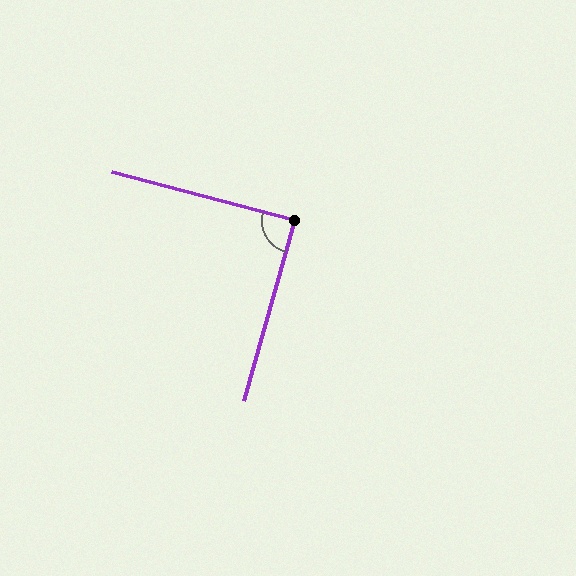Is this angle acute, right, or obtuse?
It is approximately a right angle.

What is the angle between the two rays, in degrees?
Approximately 89 degrees.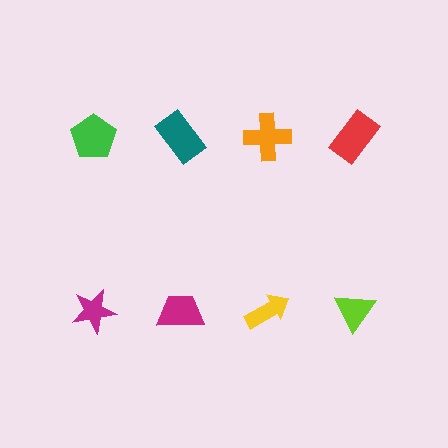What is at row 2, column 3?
A yellow arrow.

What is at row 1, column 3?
An orange cross.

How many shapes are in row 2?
4 shapes.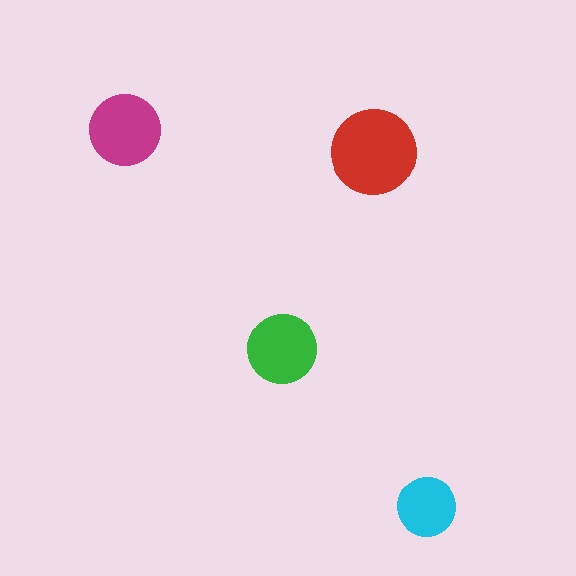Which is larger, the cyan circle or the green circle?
The green one.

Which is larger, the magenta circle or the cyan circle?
The magenta one.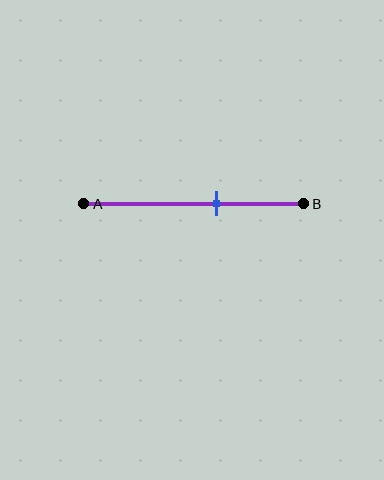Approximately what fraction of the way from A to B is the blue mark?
The blue mark is approximately 60% of the way from A to B.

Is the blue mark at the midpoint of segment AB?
No, the mark is at about 60% from A, not at the 50% midpoint.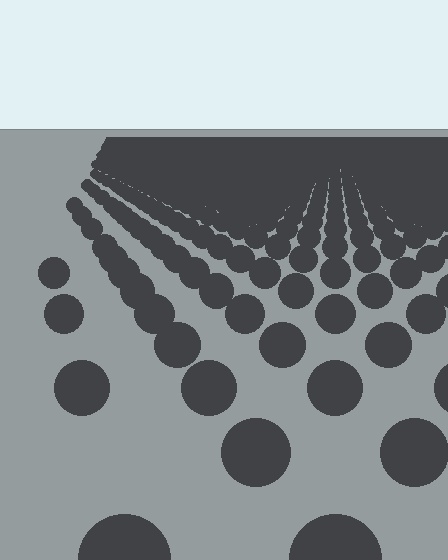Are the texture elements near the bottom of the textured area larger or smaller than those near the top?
Larger. Near the bottom, elements are closer to the viewer and appear at a bigger on-screen size.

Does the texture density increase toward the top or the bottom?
Density increases toward the top.